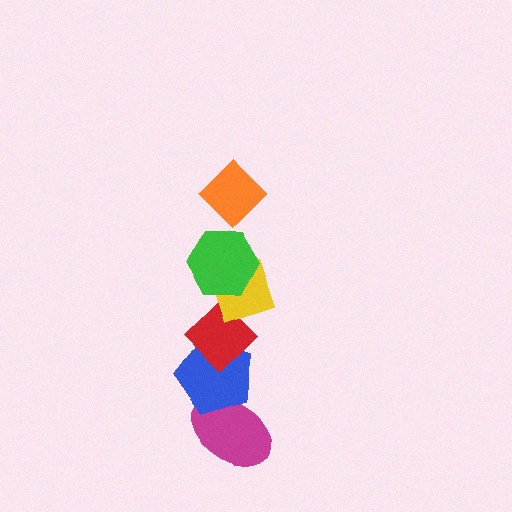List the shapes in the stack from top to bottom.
From top to bottom: the orange diamond, the green hexagon, the yellow diamond, the red diamond, the blue pentagon, the magenta ellipse.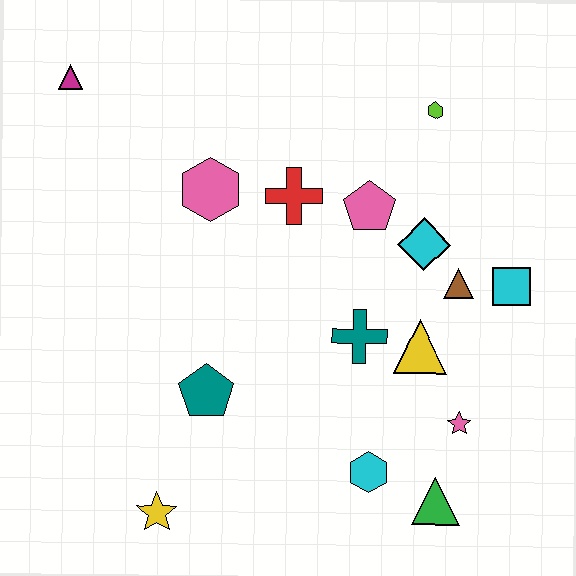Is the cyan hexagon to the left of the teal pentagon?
No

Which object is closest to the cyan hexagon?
The green triangle is closest to the cyan hexagon.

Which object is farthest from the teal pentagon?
The lime hexagon is farthest from the teal pentagon.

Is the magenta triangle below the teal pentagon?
No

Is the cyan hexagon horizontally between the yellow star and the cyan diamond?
Yes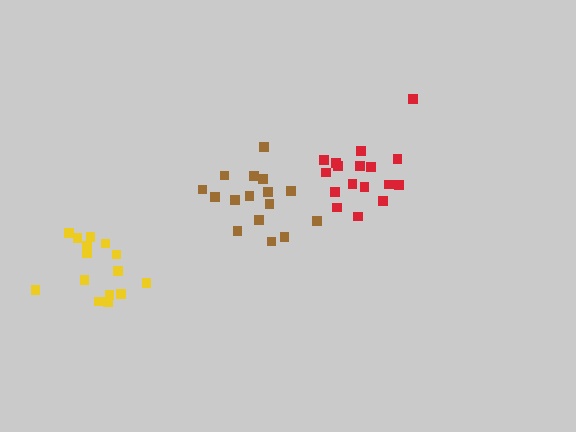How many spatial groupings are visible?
There are 3 spatial groupings.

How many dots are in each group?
Group 1: 17 dots, Group 2: 15 dots, Group 3: 16 dots (48 total).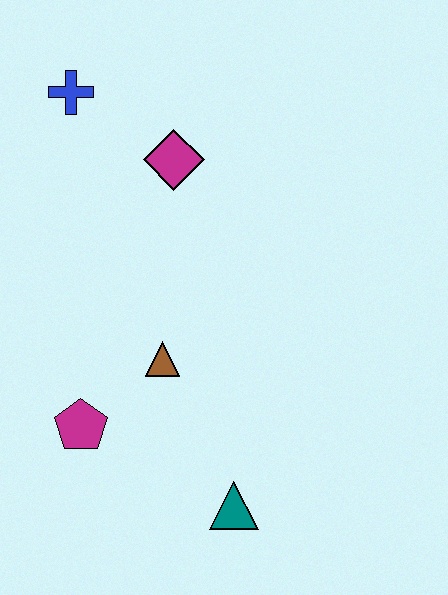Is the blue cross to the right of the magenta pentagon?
No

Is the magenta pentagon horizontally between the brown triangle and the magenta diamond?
No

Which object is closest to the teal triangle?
The brown triangle is closest to the teal triangle.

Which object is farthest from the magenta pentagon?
The blue cross is farthest from the magenta pentagon.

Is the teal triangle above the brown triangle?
No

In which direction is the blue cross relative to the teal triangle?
The blue cross is above the teal triangle.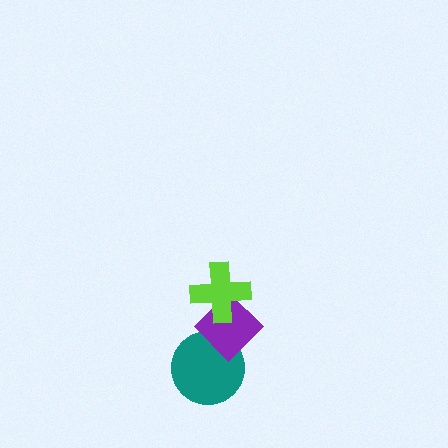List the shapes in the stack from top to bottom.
From top to bottom: the lime cross, the purple diamond, the teal circle.